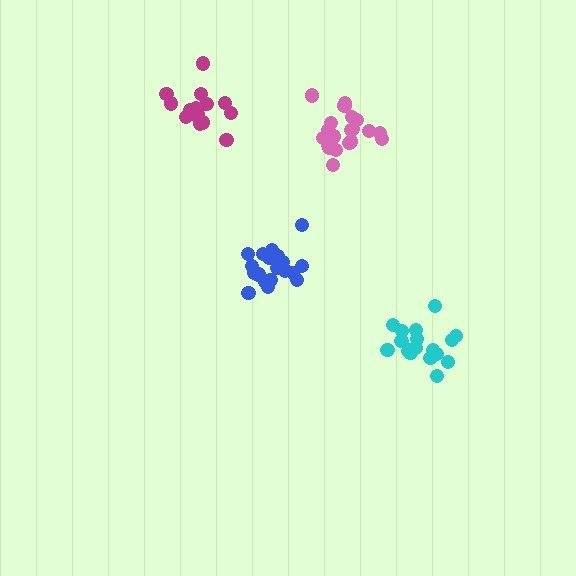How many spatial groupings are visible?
There are 4 spatial groupings.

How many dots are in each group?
Group 1: 16 dots, Group 2: 21 dots, Group 3: 18 dots, Group 4: 20 dots (75 total).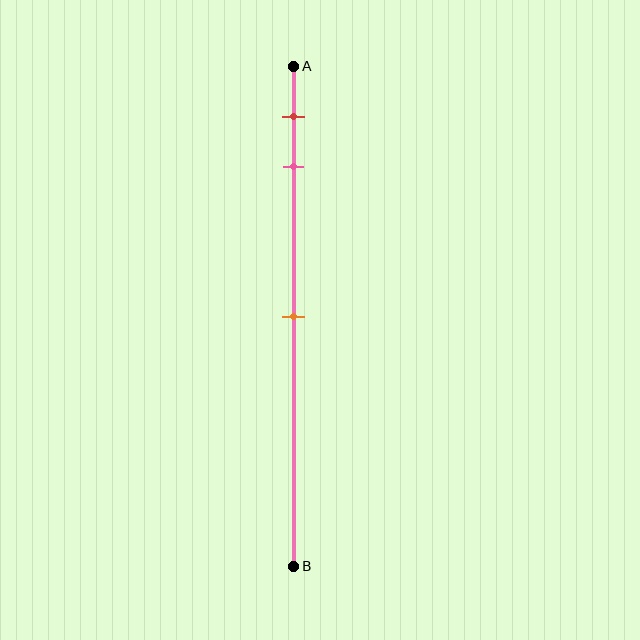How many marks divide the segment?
There are 3 marks dividing the segment.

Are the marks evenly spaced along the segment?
No, the marks are not evenly spaced.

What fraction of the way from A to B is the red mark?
The red mark is approximately 10% (0.1) of the way from A to B.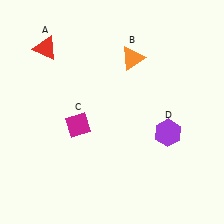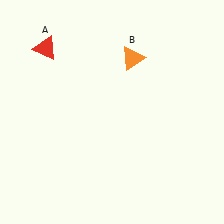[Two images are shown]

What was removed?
The magenta diamond (C), the purple hexagon (D) were removed in Image 2.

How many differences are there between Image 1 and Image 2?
There are 2 differences between the two images.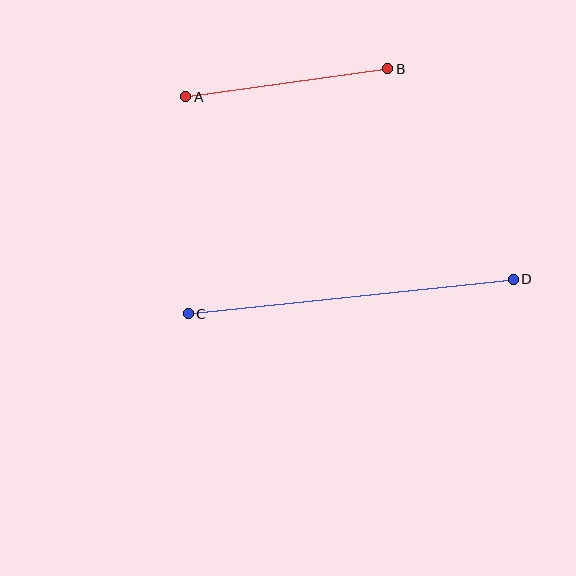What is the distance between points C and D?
The distance is approximately 327 pixels.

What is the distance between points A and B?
The distance is approximately 204 pixels.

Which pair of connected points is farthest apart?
Points C and D are farthest apart.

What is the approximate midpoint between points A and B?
The midpoint is at approximately (287, 83) pixels.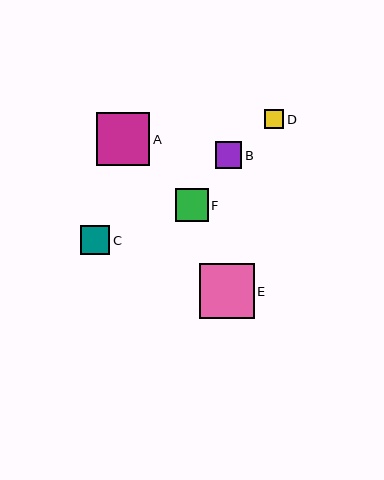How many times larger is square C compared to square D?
Square C is approximately 1.5 times the size of square D.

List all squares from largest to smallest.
From largest to smallest: E, A, F, C, B, D.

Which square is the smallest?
Square D is the smallest with a size of approximately 19 pixels.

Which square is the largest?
Square E is the largest with a size of approximately 55 pixels.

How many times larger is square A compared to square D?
Square A is approximately 2.8 times the size of square D.